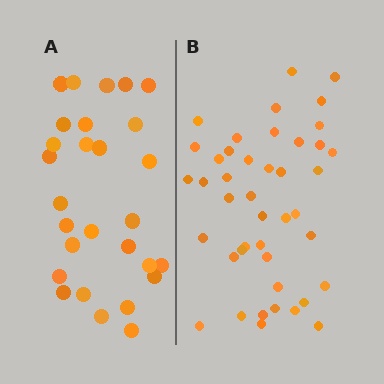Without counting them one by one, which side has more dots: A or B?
Region B (the right region) has more dots.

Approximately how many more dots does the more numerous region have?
Region B has approximately 15 more dots than region A.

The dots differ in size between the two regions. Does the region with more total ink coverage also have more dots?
No. Region A has more total ink coverage because its dots are larger, but region B actually contains more individual dots. Total area can be misleading — the number of items is what matters here.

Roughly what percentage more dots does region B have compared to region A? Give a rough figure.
About 55% more.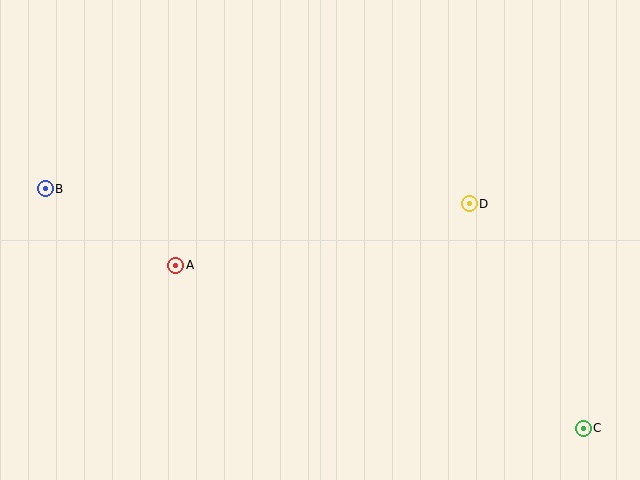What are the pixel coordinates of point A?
Point A is at (176, 265).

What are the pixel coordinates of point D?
Point D is at (469, 204).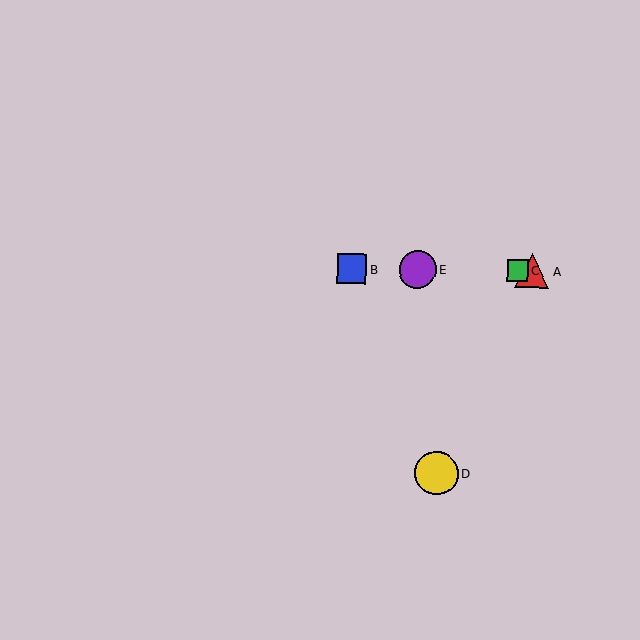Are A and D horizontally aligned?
No, A is at y≈271 and D is at y≈473.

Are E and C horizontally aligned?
Yes, both are at y≈270.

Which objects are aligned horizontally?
Objects A, B, C, E are aligned horizontally.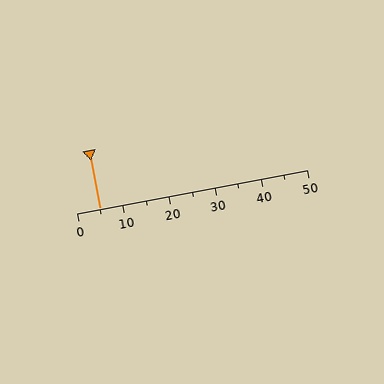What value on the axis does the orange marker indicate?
The marker indicates approximately 5.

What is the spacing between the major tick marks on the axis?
The major ticks are spaced 10 apart.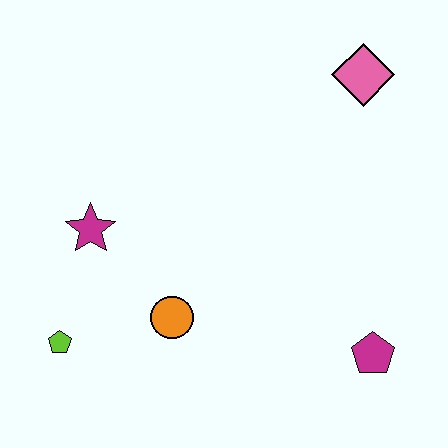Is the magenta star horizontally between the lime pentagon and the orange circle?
Yes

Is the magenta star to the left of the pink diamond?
Yes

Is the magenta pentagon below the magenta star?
Yes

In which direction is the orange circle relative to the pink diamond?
The orange circle is below the pink diamond.